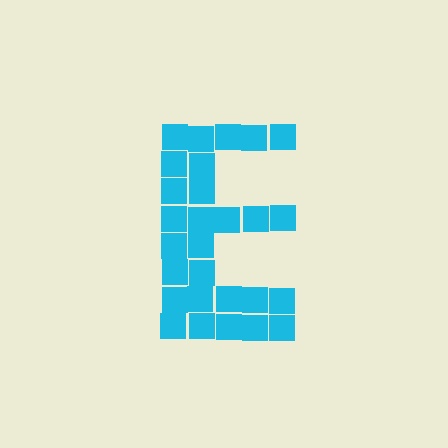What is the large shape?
The large shape is the letter E.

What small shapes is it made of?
It is made of small squares.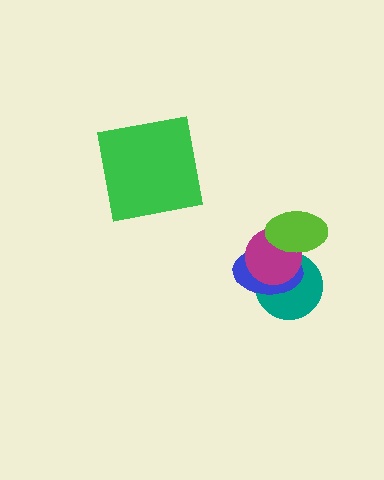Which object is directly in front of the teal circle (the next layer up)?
The blue ellipse is directly in front of the teal circle.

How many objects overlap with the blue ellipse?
3 objects overlap with the blue ellipse.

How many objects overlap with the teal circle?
3 objects overlap with the teal circle.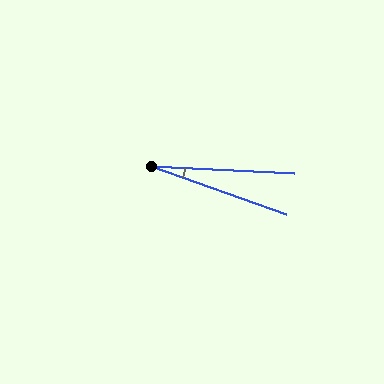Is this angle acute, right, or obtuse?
It is acute.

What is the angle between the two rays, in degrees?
Approximately 17 degrees.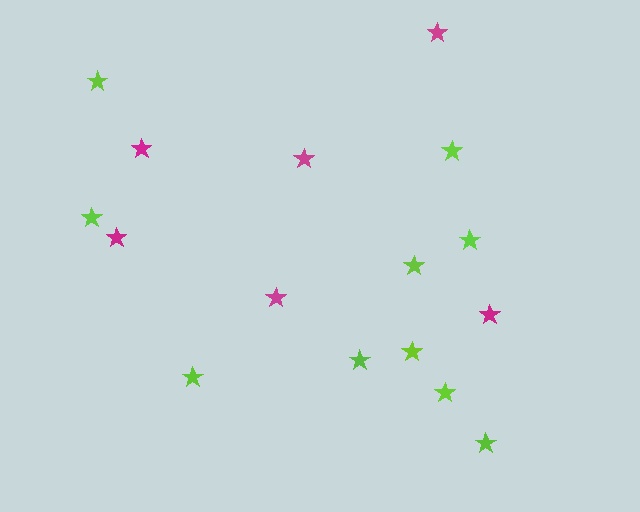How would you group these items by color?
There are 2 groups: one group of lime stars (10) and one group of magenta stars (6).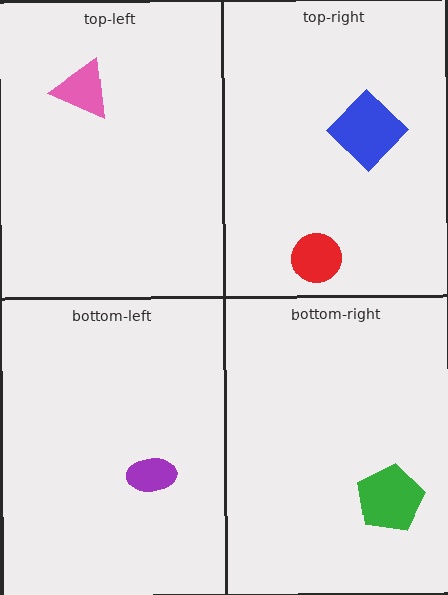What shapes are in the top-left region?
The pink triangle.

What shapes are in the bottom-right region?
The green pentagon.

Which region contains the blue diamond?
The top-right region.